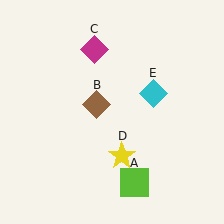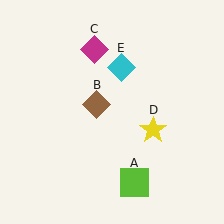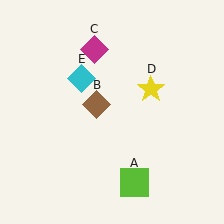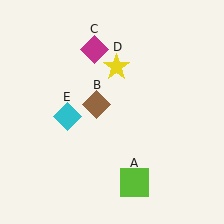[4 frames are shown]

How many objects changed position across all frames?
2 objects changed position: yellow star (object D), cyan diamond (object E).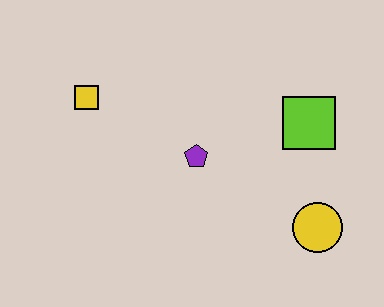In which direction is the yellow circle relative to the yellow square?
The yellow circle is to the right of the yellow square.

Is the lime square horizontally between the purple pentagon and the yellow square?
No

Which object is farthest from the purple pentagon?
The yellow circle is farthest from the purple pentagon.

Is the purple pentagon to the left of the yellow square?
No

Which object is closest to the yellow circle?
The lime square is closest to the yellow circle.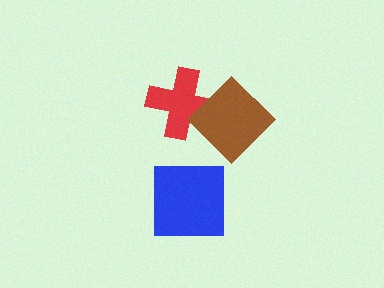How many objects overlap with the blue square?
0 objects overlap with the blue square.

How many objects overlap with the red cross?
1 object overlaps with the red cross.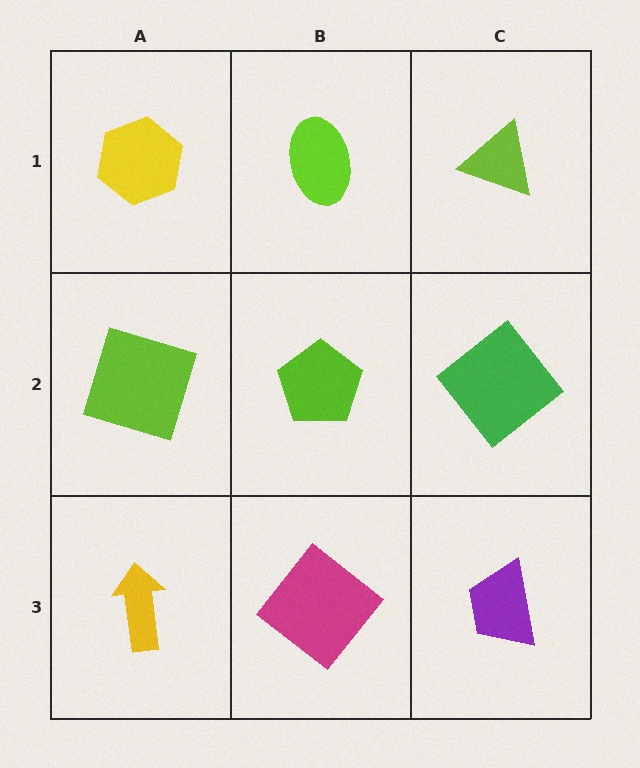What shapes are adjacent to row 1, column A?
A lime square (row 2, column A), a lime ellipse (row 1, column B).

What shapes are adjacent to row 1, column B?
A lime pentagon (row 2, column B), a yellow hexagon (row 1, column A), a lime triangle (row 1, column C).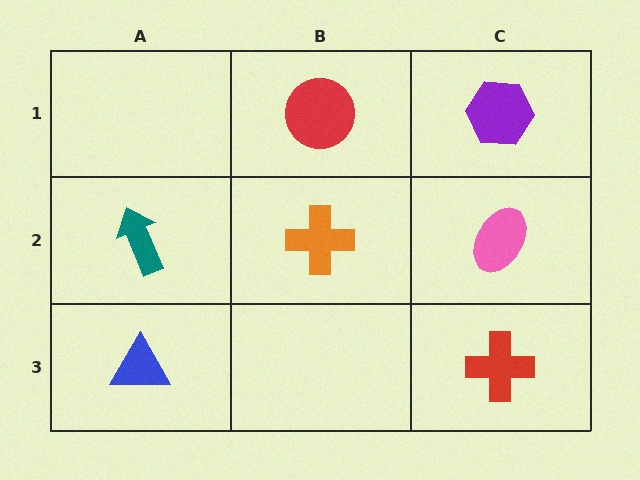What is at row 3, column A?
A blue triangle.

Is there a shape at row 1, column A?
No, that cell is empty.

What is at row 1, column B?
A red circle.